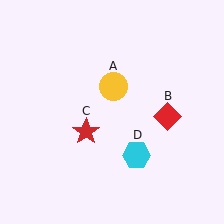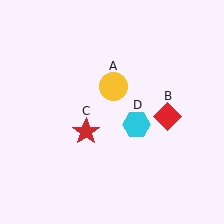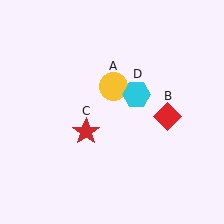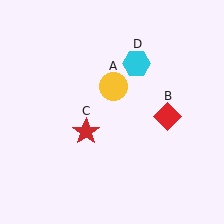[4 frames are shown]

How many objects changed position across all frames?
1 object changed position: cyan hexagon (object D).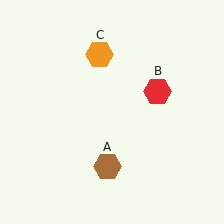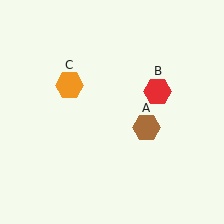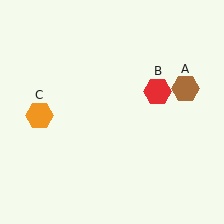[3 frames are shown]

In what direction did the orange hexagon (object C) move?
The orange hexagon (object C) moved down and to the left.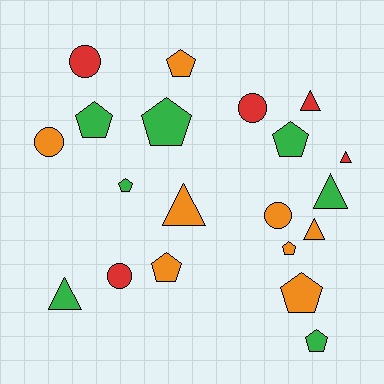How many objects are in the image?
There are 20 objects.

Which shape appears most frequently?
Pentagon, with 9 objects.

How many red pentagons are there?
There are no red pentagons.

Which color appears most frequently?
Orange, with 8 objects.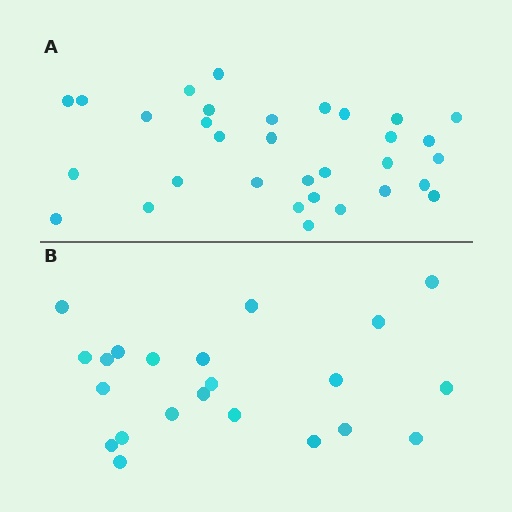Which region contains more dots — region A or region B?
Region A (the top region) has more dots.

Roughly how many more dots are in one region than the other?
Region A has roughly 10 or so more dots than region B.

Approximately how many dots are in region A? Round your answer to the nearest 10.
About 30 dots. (The exact count is 32, which rounds to 30.)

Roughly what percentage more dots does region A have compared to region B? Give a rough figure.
About 45% more.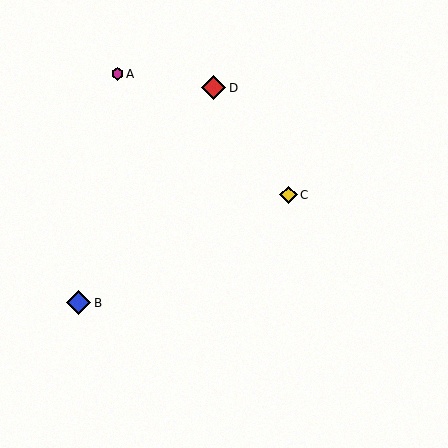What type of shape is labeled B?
Shape B is a blue diamond.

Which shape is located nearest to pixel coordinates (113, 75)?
The magenta hexagon (labeled A) at (117, 74) is nearest to that location.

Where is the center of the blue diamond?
The center of the blue diamond is at (79, 303).